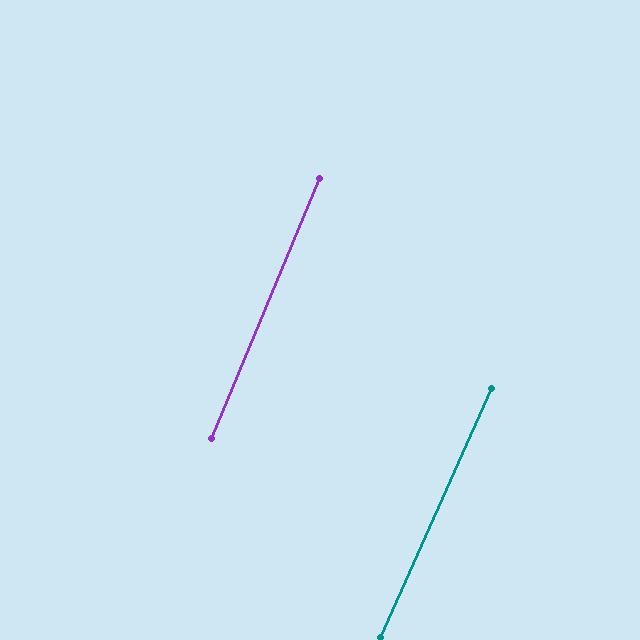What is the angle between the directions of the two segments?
Approximately 2 degrees.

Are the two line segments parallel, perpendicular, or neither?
Parallel — their directions differ by only 1.5°.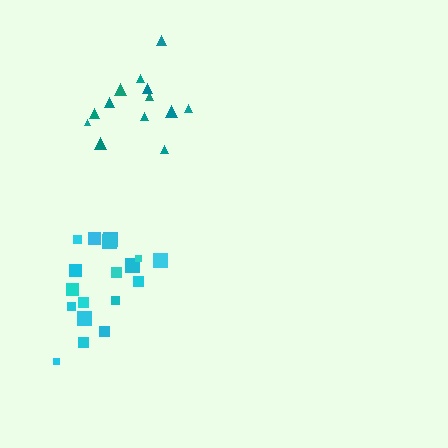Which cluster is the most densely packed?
Cyan.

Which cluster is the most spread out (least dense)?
Teal.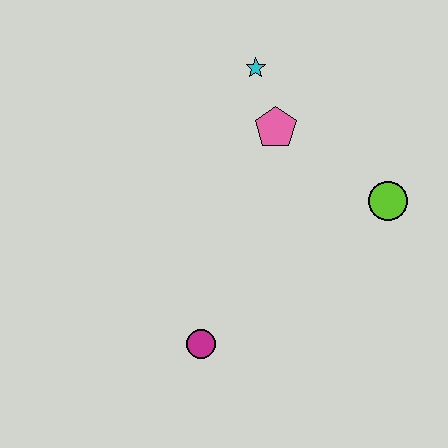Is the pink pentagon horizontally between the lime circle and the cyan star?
Yes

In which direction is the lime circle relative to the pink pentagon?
The lime circle is to the right of the pink pentagon.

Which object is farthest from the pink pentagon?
The magenta circle is farthest from the pink pentagon.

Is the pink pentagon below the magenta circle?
No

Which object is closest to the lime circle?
The pink pentagon is closest to the lime circle.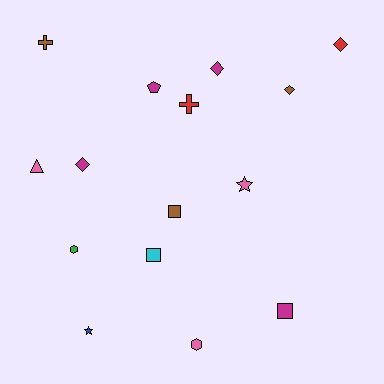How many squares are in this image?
There are 3 squares.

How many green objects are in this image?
There is 1 green object.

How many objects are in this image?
There are 15 objects.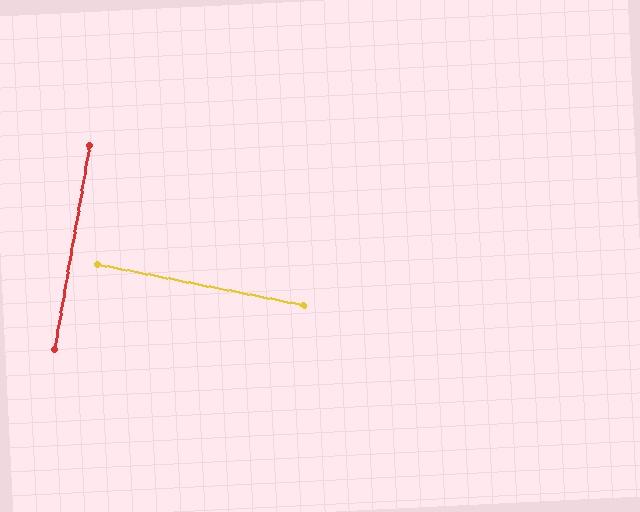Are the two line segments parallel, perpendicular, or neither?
Perpendicular — they meet at approximately 89°.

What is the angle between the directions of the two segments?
Approximately 89 degrees.